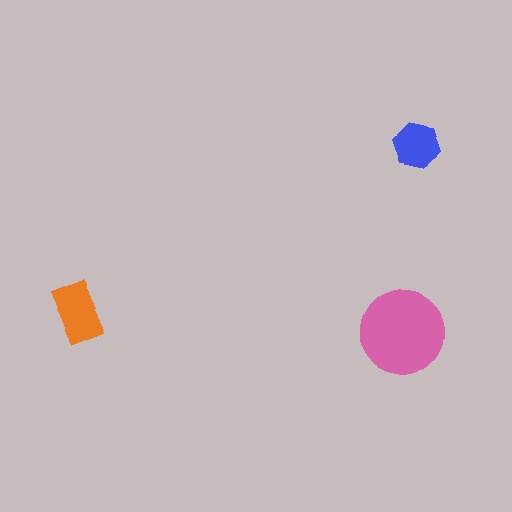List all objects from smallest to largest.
The blue hexagon, the orange rectangle, the pink circle.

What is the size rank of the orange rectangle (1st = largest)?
2nd.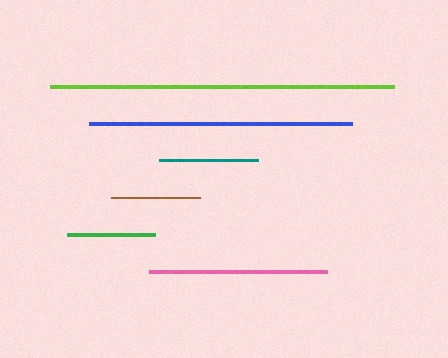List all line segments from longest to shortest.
From longest to shortest: lime, blue, pink, teal, brown, green.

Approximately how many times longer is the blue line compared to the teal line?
The blue line is approximately 2.6 times the length of the teal line.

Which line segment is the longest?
The lime line is the longest at approximately 343 pixels.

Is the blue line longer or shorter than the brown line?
The blue line is longer than the brown line.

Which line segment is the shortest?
The green line is the shortest at approximately 89 pixels.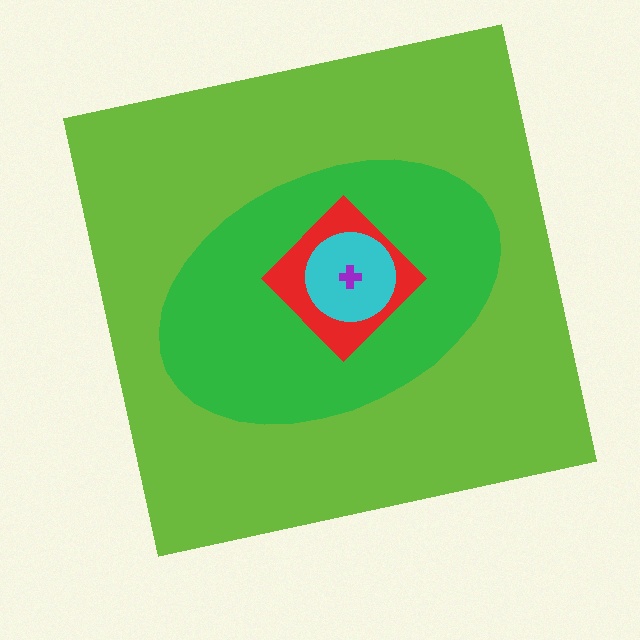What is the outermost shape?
The lime square.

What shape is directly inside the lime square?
The green ellipse.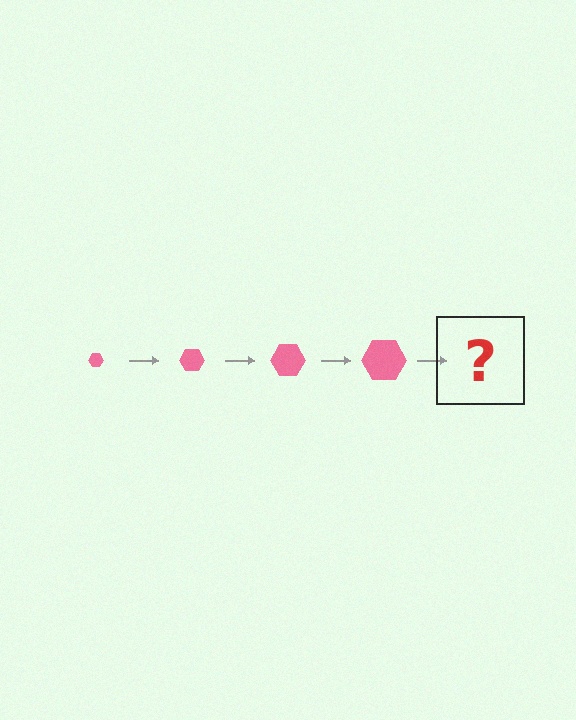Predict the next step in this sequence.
The next step is a pink hexagon, larger than the previous one.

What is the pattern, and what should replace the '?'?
The pattern is that the hexagon gets progressively larger each step. The '?' should be a pink hexagon, larger than the previous one.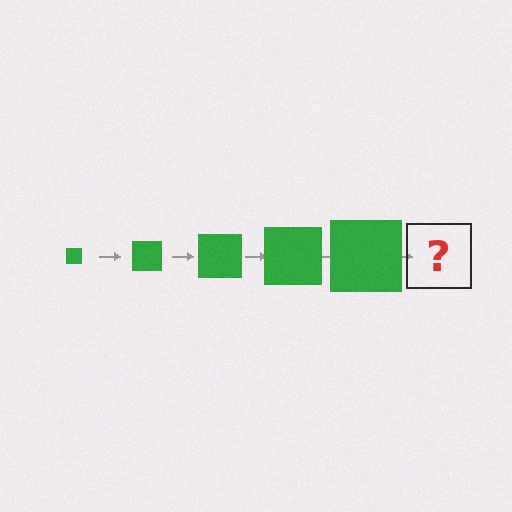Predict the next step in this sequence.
The next step is a green square, larger than the previous one.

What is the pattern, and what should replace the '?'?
The pattern is that the square gets progressively larger each step. The '?' should be a green square, larger than the previous one.